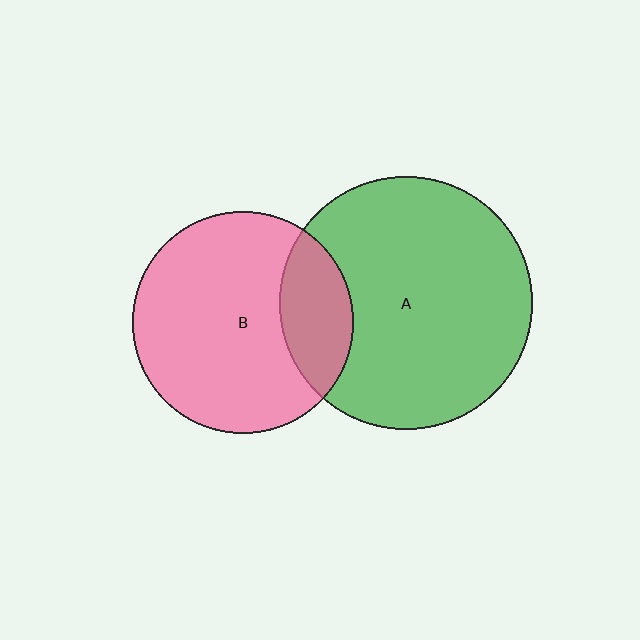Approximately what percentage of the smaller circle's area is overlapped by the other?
Approximately 20%.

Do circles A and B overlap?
Yes.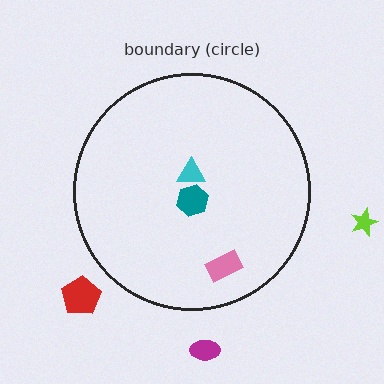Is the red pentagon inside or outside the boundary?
Outside.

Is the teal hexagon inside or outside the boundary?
Inside.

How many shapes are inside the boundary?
3 inside, 3 outside.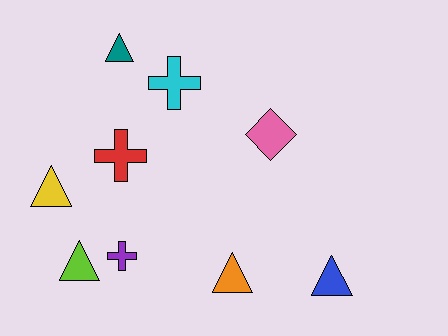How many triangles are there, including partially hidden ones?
There are 5 triangles.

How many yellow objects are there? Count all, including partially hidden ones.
There is 1 yellow object.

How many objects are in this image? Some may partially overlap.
There are 9 objects.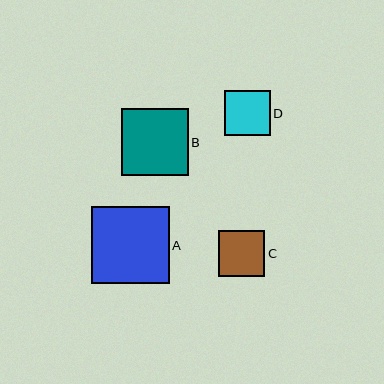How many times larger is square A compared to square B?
Square A is approximately 1.2 times the size of square B.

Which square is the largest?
Square A is the largest with a size of approximately 78 pixels.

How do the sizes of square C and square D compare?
Square C and square D are approximately the same size.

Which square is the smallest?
Square D is the smallest with a size of approximately 46 pixels.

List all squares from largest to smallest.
From largest to smallest: A, B, C, D.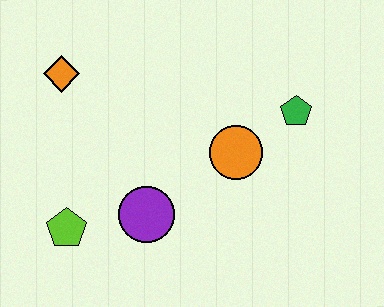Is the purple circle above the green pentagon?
No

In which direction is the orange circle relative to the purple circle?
The orange circle is to the right of the purple circle.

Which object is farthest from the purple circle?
The green pentagon is farthest from the purple circle.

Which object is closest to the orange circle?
The green pentagon is closest to the orange circle.